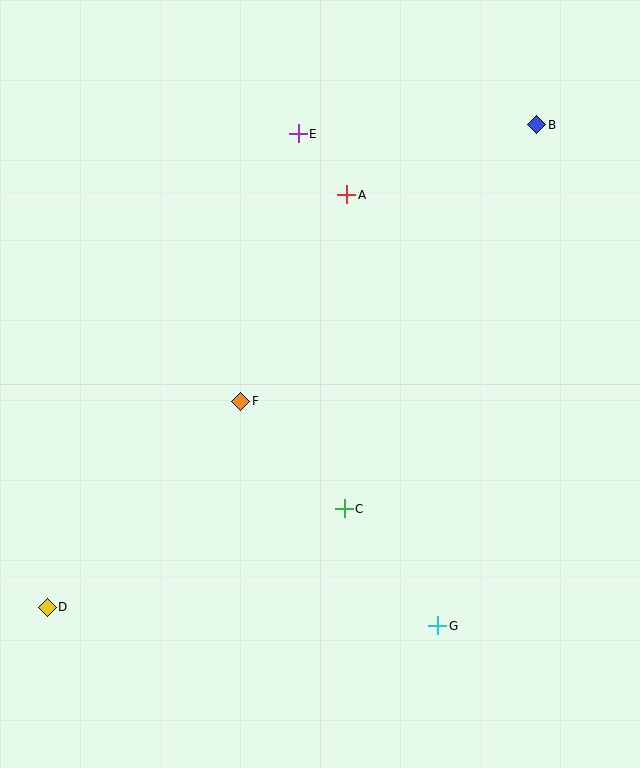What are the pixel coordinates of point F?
Point F is at (241, 401).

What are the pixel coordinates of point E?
Point E is at (298, 134).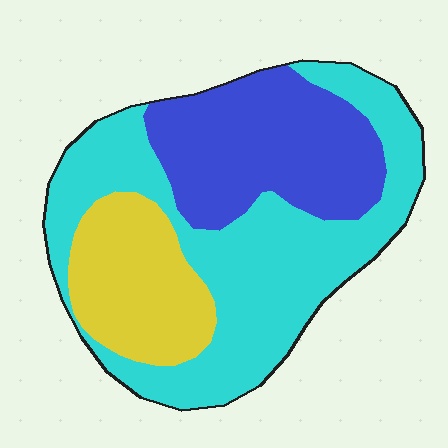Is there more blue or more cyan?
Cyan.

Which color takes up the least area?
Yellow, at roughly 20%.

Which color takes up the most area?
Cyan, at roughly 50%.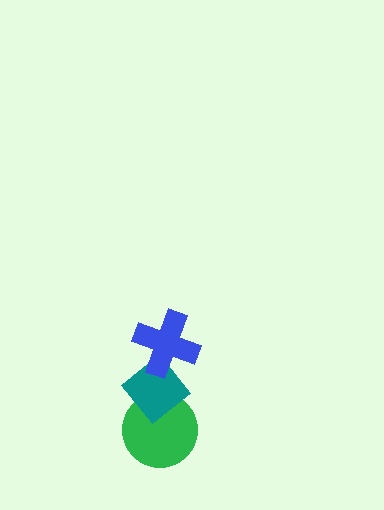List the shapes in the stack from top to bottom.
From top to bottom: the blue cross, the teal diamond, the green circle.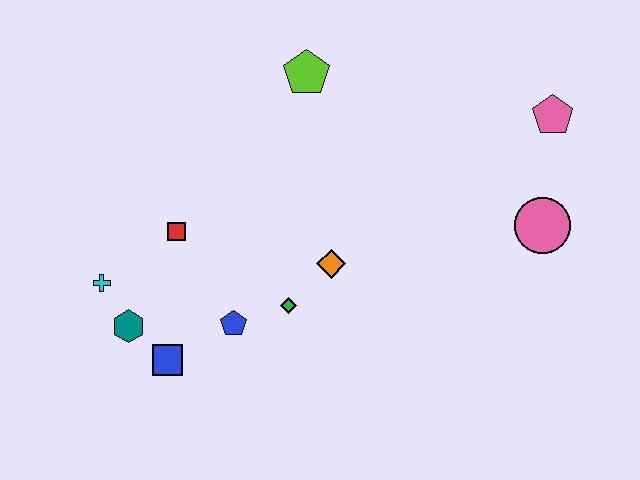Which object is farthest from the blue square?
The pink pentagon is farthest from the blue square.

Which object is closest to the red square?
The cyan cross is closest to the red square.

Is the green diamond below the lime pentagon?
Yes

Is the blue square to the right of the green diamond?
No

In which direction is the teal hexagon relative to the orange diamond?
The teal hexagon is to the left of the orange diamond.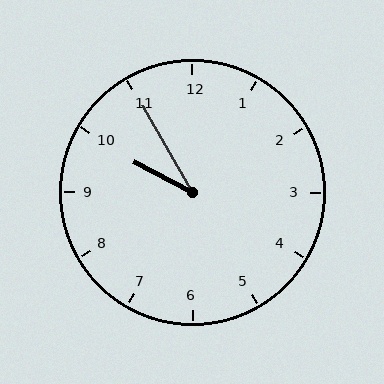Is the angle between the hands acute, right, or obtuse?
It is acute.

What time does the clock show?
9:55.